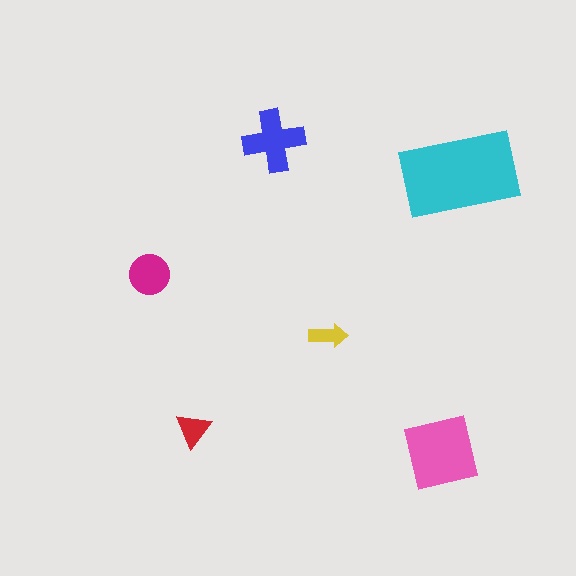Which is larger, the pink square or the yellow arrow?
The pink square.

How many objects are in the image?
There are 6 objects in the image.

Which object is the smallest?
The yellow arrow.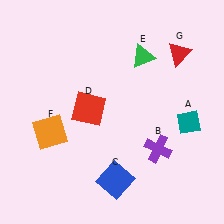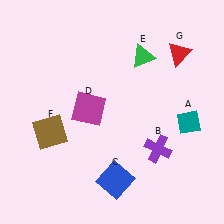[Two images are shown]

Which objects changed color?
D changed from red to magenta. F changed from orange to brown.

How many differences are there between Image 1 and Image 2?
There are 2 differences between the two images.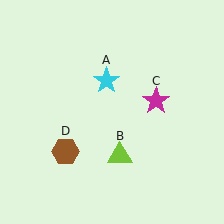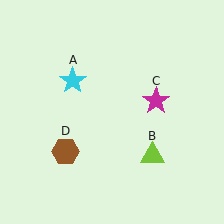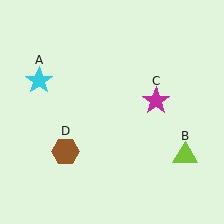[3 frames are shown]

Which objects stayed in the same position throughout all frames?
Magenta star (object C) and brown hexagon (object D) remained stationary.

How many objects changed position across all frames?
2 objects changed position: cyan star (object A), lime triangle (object B).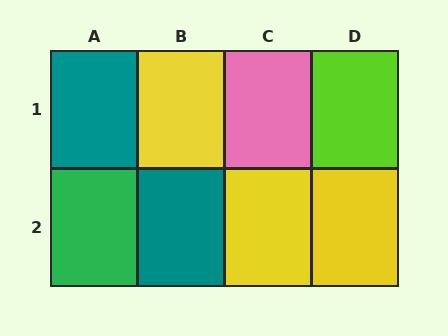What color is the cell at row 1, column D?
Lime.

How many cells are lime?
1 cell is lime.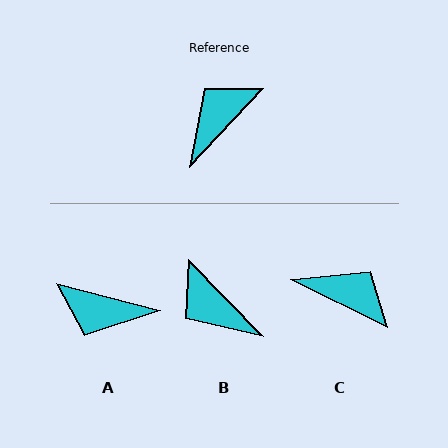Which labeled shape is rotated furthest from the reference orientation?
A, about 119 degrees away.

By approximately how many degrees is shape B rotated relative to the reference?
Approximately 87 degrees counter-clockwise.